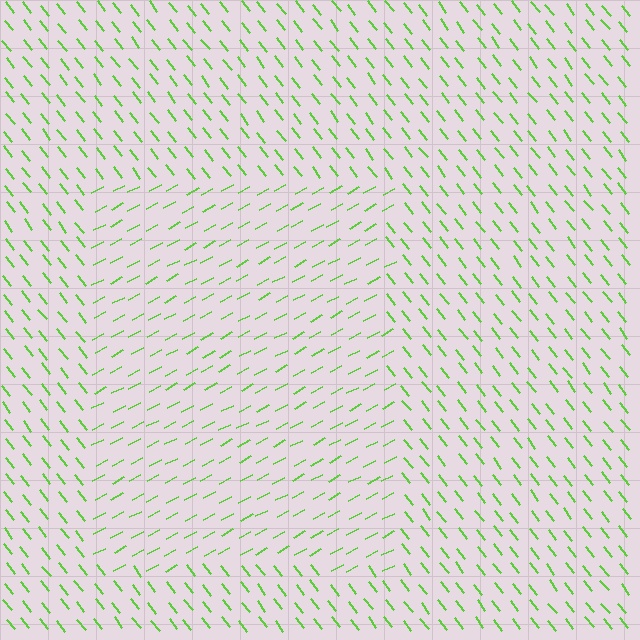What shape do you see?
I see a rectangle.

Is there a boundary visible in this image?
Yes, there is a texture boundary formed by a change in line orientation.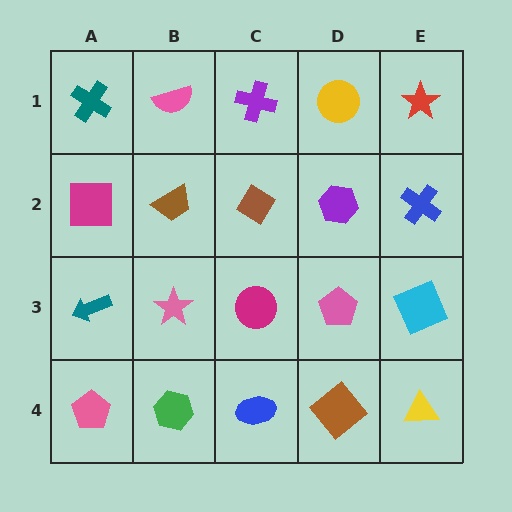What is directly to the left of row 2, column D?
A brown diamond.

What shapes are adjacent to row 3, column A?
A magenta square (row 2, column A), a pink pentagon (row 4, column A), a pink star (row 3, column B).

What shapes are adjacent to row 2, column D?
A yellow circle (row 1, column D), a pink pentagon (row 3, column D), a brown diamond (row 2, column C), a blue cross (row 2, column E).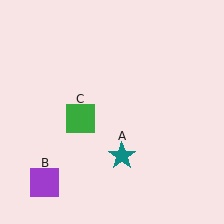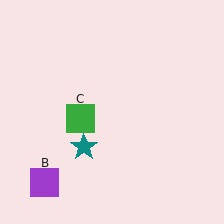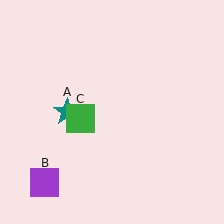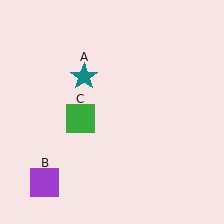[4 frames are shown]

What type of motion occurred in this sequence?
The teal star (object A) rotated clockwise around the center of the scene.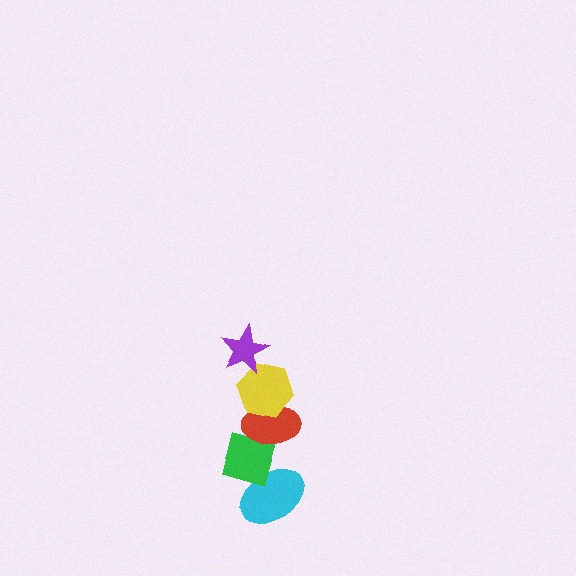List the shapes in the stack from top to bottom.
From top to bottom: the purple star, the yellow hexagon, the red ellipse, the green diamond, the cyan ellipse.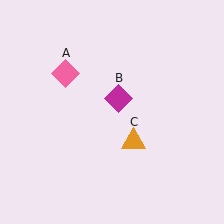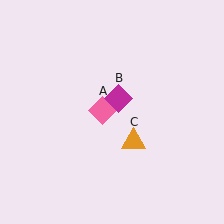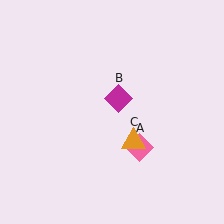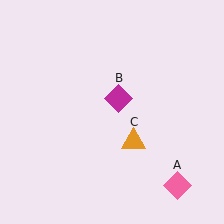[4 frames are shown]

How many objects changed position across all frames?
1 object changed position: pink diamond (object A).